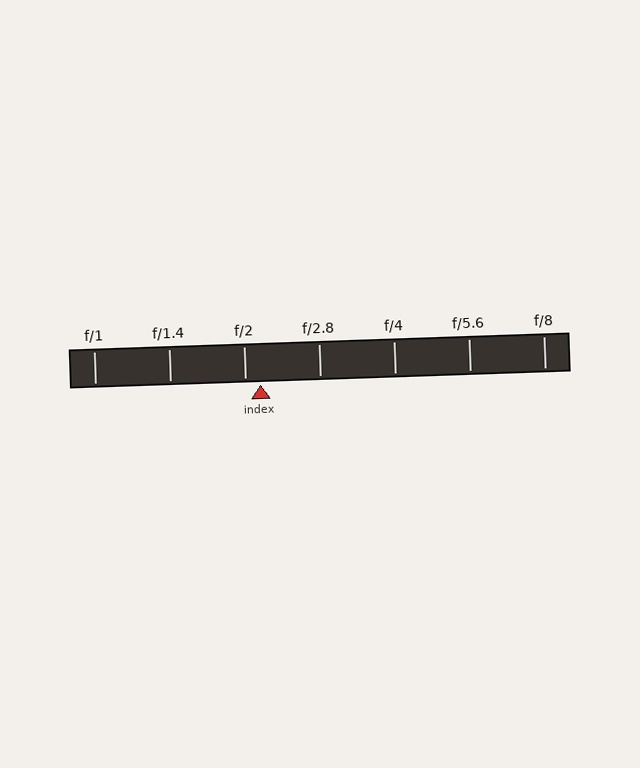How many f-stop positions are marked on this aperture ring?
There are 7 f-stop positions marked.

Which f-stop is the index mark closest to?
The index mark is closest to f/2.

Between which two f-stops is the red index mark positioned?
The index mark is between f/2 and f/2.8.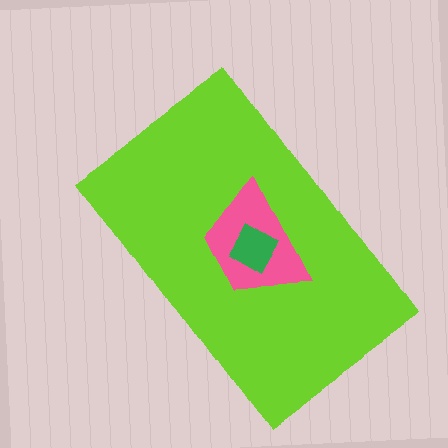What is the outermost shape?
The lime rectangle.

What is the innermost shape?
The green square.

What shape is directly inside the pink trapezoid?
The green square.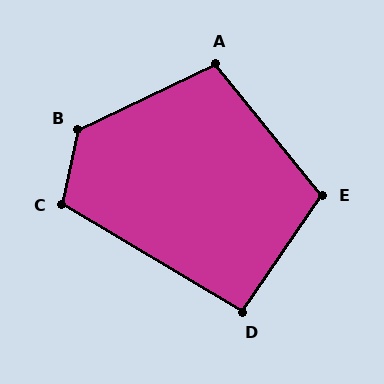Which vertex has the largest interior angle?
B, at approximately 127 degrees.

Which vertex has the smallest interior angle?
D, at approximately 93 degrees.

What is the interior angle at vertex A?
Approximately 104 degrees (obtuse).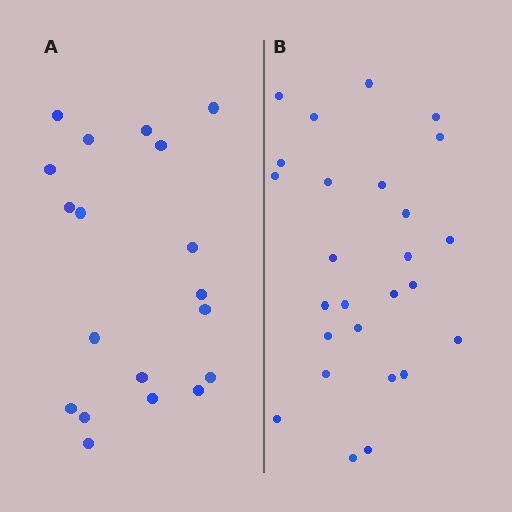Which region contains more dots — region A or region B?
Region B (the right region) has more dots.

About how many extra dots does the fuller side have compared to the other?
Region B has roughly 8 or so more dots than region A.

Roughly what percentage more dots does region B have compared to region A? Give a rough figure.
About 35% more.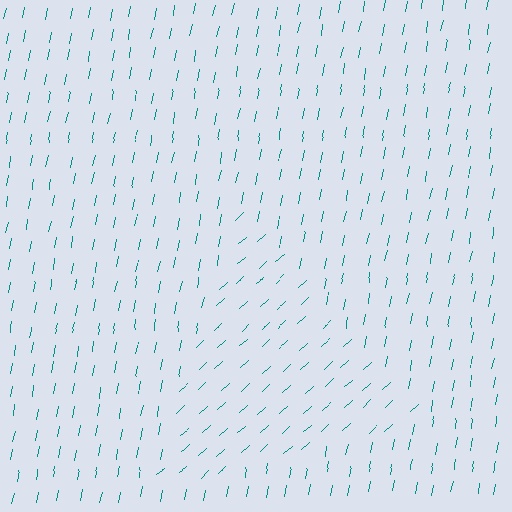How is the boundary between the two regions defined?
The boundary is defined purely by a change in line orientation (approximately 38 degrees difference). All lines are the same color and thickness.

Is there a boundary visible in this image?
Yes, there is a texture boundary formed by a change in line orientation.